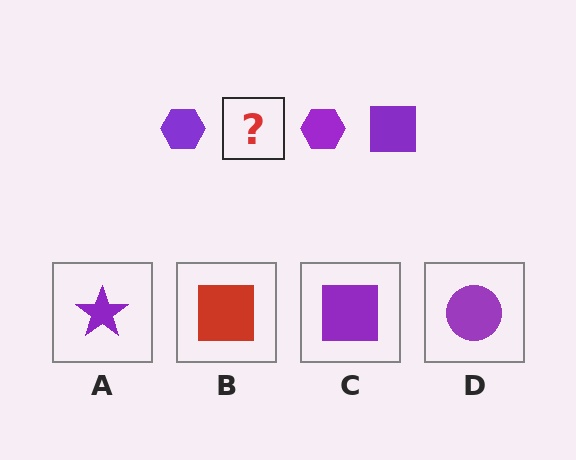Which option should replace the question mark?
Option C.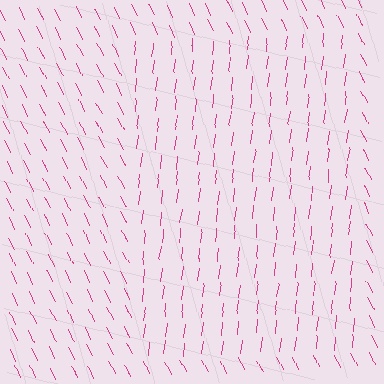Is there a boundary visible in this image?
Yes, there is a texture boundary formed by a change in line orientation.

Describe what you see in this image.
The image is filled with small magenta line segments. A rectangle region in the image has lines oriented differently from the surrounding lines, creating a visible texture boundary.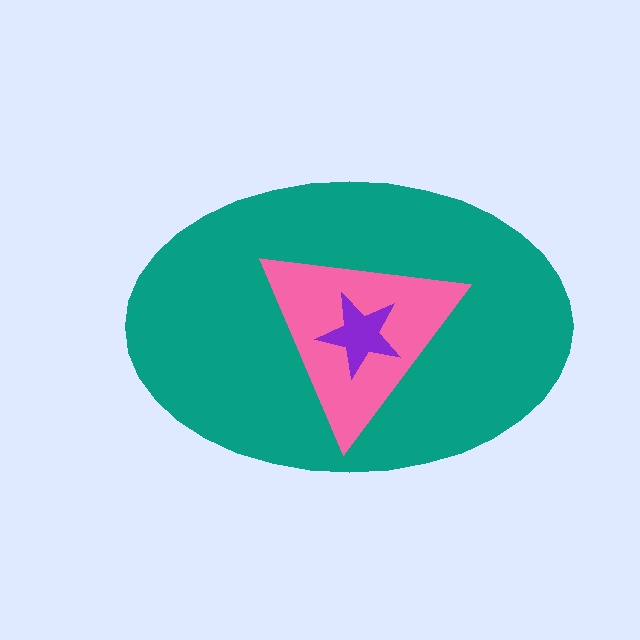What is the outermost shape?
The teal ellipse.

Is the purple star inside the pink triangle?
Yes.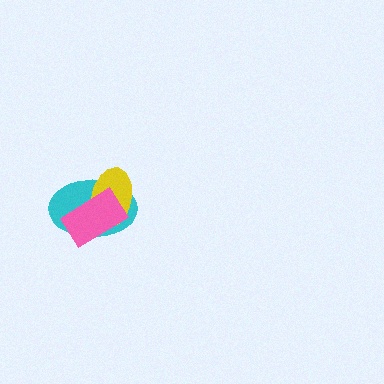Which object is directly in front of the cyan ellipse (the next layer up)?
The yellow ellipse is directly in front of the cyan ellipse.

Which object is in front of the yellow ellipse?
The pink rectangle is in front of the yellow ellipse.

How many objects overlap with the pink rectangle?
2 objects overlap with the pink rectangle.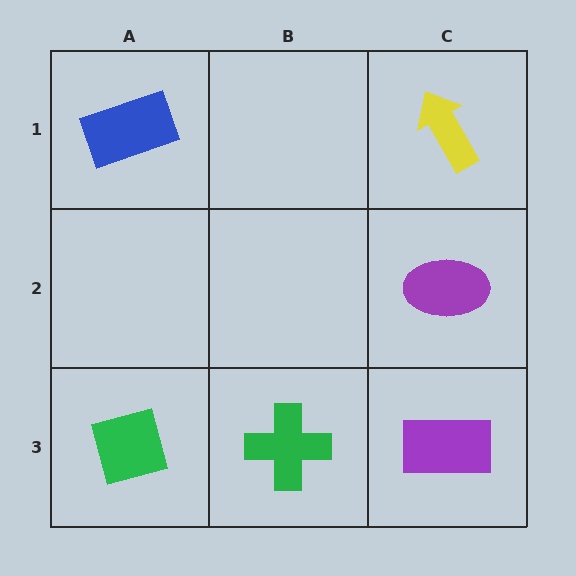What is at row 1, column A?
A blue rectangle.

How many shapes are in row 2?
1 shape.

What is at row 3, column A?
A green square.